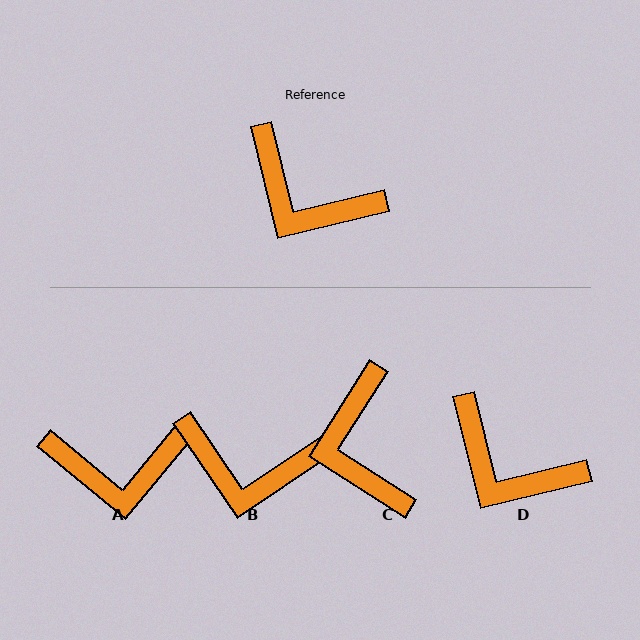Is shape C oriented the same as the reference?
No, it is off by about 46 degrees.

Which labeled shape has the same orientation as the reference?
D.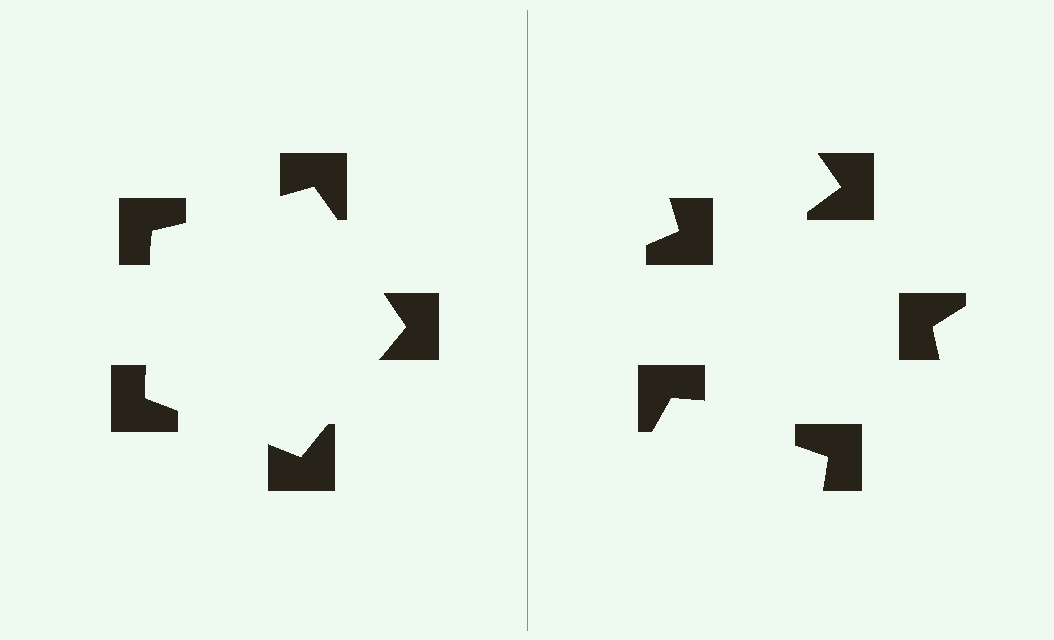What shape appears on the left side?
An illusory pentagon.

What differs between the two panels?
The notched squares are positioned identically on both sides; only the wedge orientations differ. On the left they align to a pentagon; on the right they are misaligned.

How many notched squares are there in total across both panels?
10 — 5 on each side.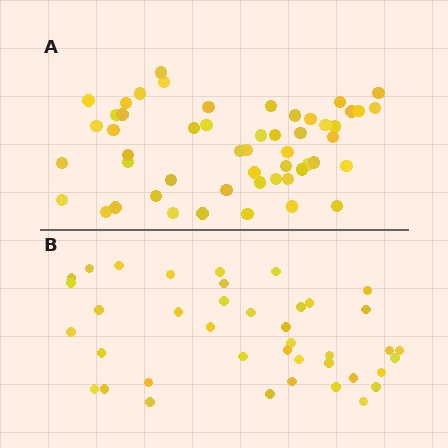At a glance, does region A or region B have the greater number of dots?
Region A (the top region) has more dots.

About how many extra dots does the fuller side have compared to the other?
Region A has roughly 12 or so more dots than region B.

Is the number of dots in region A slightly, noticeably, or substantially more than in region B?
Region A has noticeably more, but not dramatically so. The ratio is roughly 1.3 to 1.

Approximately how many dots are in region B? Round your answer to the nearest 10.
About 40 dots.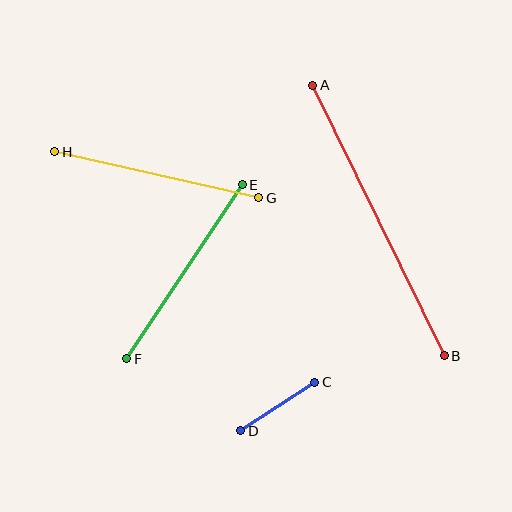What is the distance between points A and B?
The distance is approximately 301 pixels.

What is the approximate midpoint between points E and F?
The midpoint is at approximately (185, 272) pixels.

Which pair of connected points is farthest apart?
Points A and B are farthest apart.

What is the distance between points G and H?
The distance is approximately 209 pixels.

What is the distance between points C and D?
The distance is approximately 89 pixels.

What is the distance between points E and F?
The distance is approximately 209 pixels.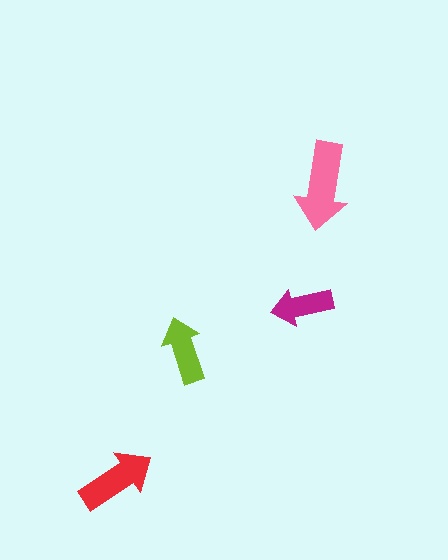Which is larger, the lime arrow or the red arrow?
The red one.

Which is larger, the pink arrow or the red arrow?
The pink one.